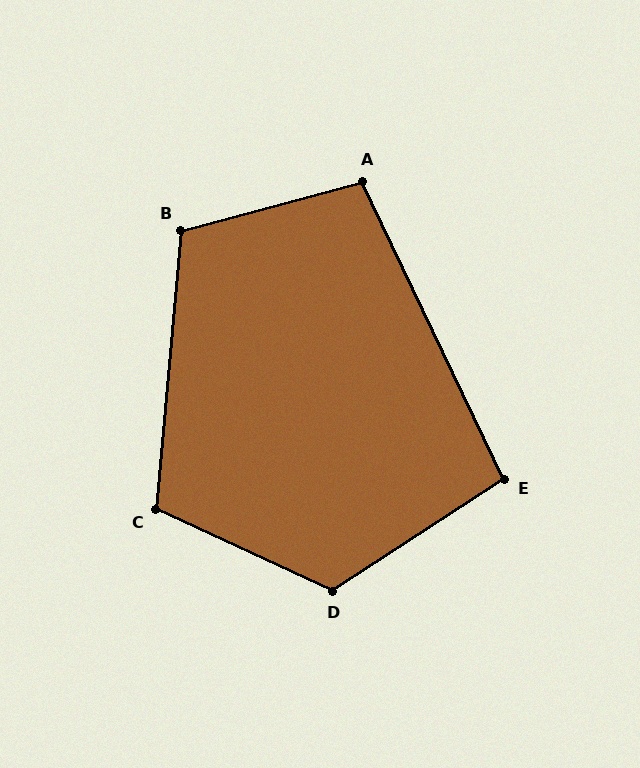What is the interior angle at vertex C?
Approximately 109 degrees (obtuse).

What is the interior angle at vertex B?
Approximately 110 degrees (obtuse).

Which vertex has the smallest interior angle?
E, at approximately 98 degrees.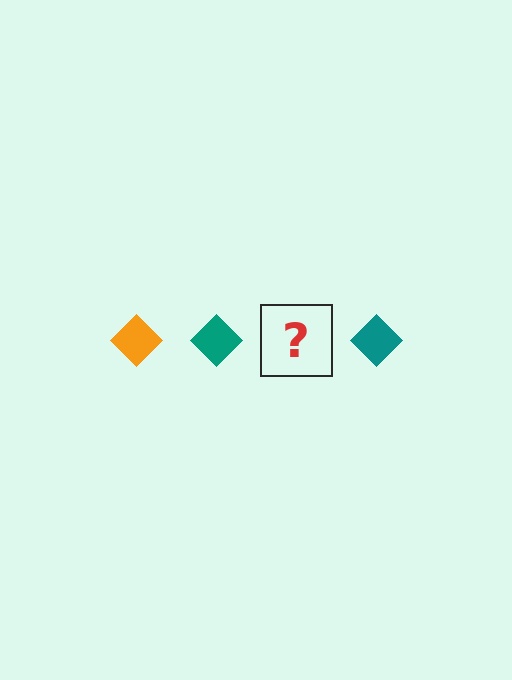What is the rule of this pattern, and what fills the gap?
The rule is that the pattern cycles through orange, teal diamonds. The gap should be filled with an orange diamond.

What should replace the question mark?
The question mark should be replaced with an orange diamond.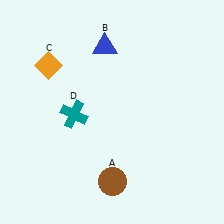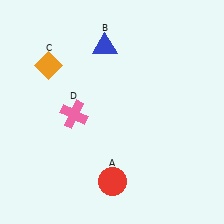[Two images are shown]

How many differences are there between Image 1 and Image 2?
There are 2 differences between the two images.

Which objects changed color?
A changed from brown to red. D changed from teal to pink.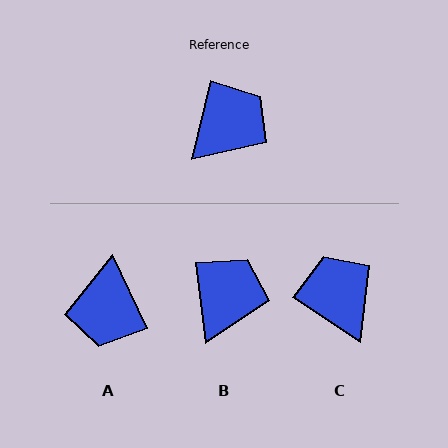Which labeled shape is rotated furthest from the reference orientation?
A, about 141 degrees away.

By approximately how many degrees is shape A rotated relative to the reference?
Approximately 141 degrees clockwise.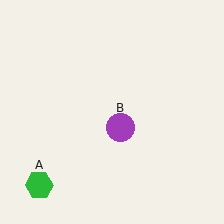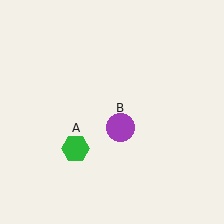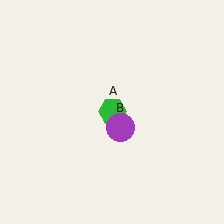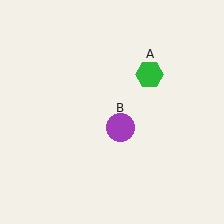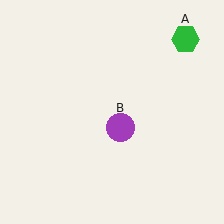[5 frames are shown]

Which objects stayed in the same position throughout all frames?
Purple circle (object B) remained stationary.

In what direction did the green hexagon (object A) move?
The green hexagon (object A) moved up and to the right.